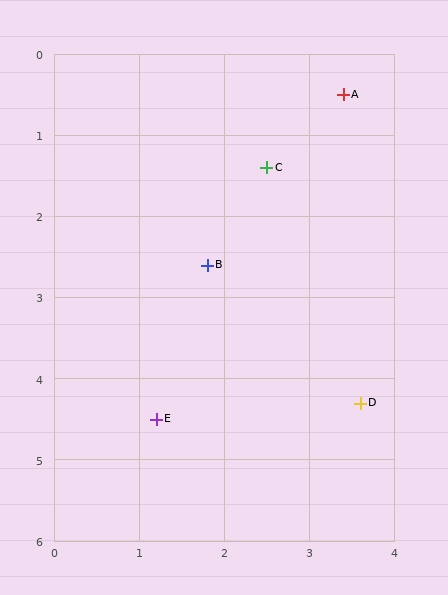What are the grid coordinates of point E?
Point E is at approximately (1.2, 4.5).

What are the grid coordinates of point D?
Point D is at approximately (3.6, 4.3).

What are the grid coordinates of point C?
Point C is at approximately (2.5, 1.4).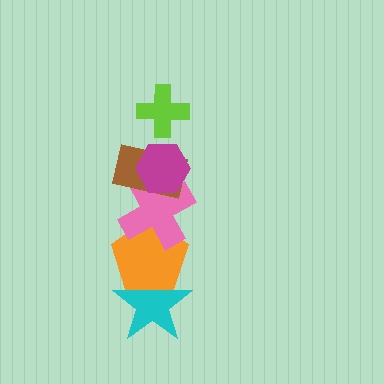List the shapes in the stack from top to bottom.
From top to bottom: the lime cross, the magenta hexagon, the brown rectangle, the pink cross, the orange pentagon, the cyan star.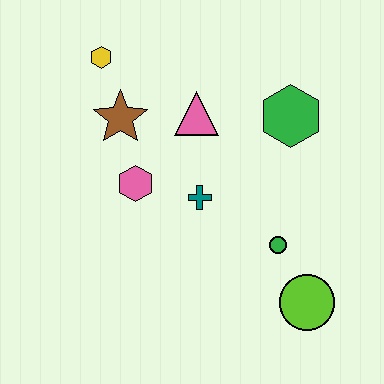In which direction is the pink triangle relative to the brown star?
The pink triangle is to the right of the brown star.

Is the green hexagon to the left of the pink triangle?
No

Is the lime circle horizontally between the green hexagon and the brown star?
No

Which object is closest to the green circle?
The lime circle is closest to the green circle.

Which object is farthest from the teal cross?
The yellow hexagon is farthest from the teal cross.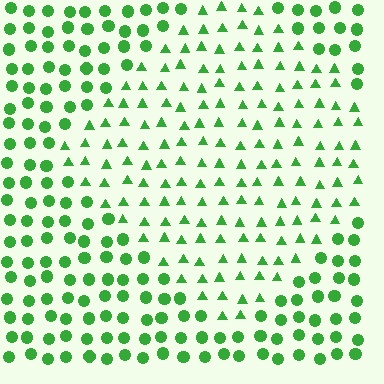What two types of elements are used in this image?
The image uses triangles inside the diamond region and circles outside it.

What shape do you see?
I see a diamond.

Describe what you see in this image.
The image is filled with small green elements arranged in a uniform grid. A diamond-shaped region contains triangles, while the surrounding area contains circles. The boundary is defined purely by the change in element shape.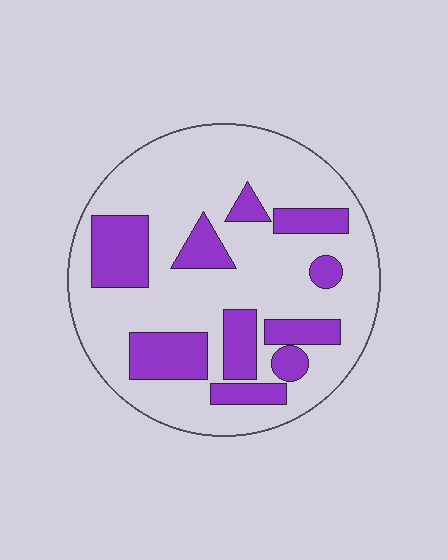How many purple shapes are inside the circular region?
10.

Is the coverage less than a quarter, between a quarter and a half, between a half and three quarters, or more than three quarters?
Between a quarter and a half.